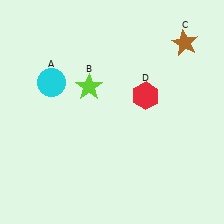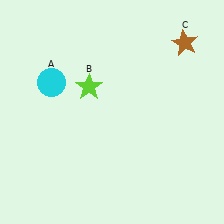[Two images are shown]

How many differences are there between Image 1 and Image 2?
There is 1 difference between the two images.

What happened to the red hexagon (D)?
The red hexagon (D) was removed in Image 2. It was in the top-right area of Image 1.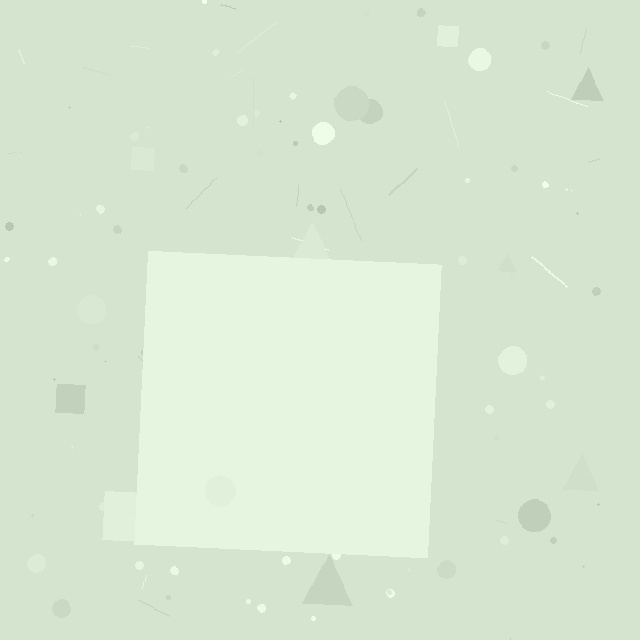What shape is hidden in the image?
A square is hidden in the image.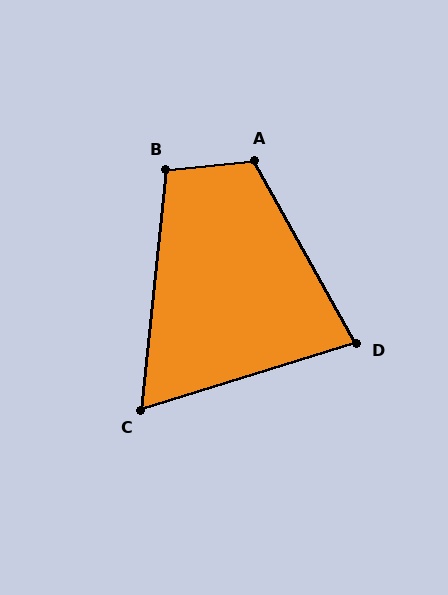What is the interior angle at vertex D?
Approximately 78 degrees (acute).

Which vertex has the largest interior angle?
A, at approximately 113 degrees.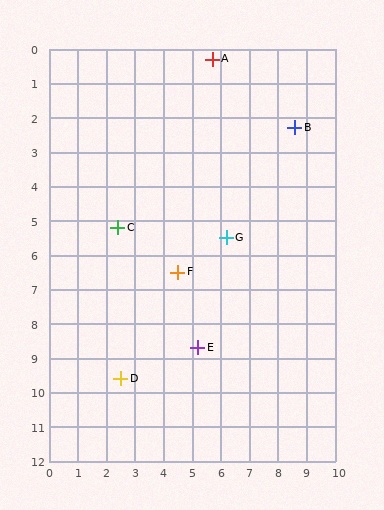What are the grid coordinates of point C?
Point C is at approximately (2.4, 5.2).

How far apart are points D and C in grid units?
Points D and C are about 4.4 grid units apart.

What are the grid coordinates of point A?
Point A is at approximately (5.7, 0.3).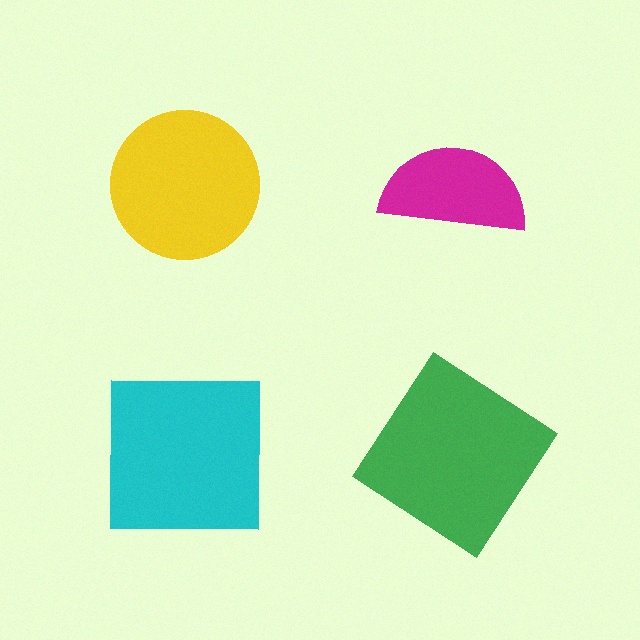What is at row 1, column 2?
A magenta semicircle.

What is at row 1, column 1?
A yellow circle.